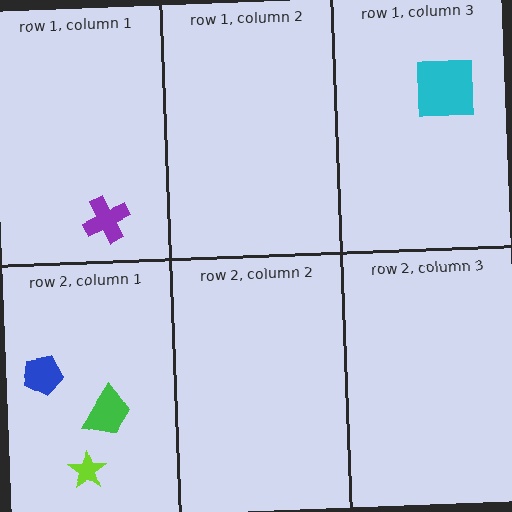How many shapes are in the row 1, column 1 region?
1.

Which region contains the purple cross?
The row 1, column 1 region.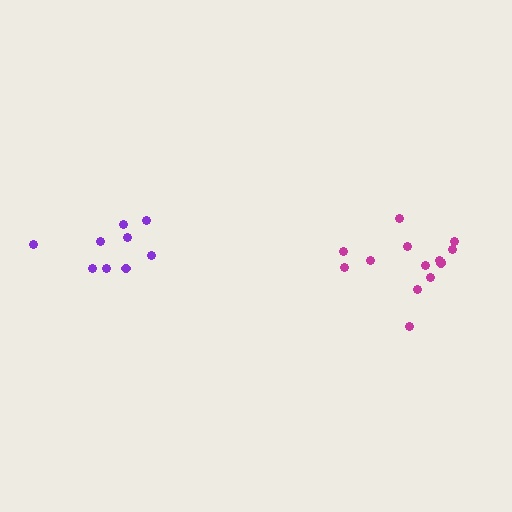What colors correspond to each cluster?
The clusters are colored: purple, magenta.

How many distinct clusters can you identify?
There are 2 distinct clusters.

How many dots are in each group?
Group 1: 9 dots, Group 2: 14 dots (23 total).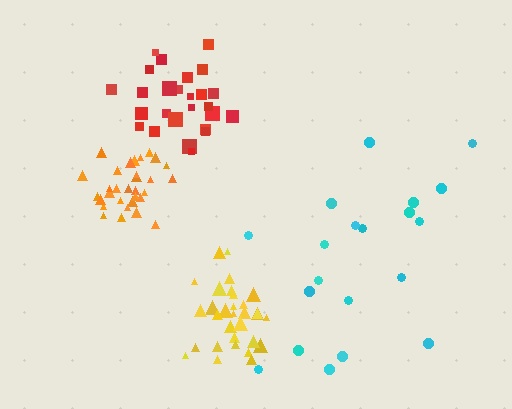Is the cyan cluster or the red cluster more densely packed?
Red.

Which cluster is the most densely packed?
Orange.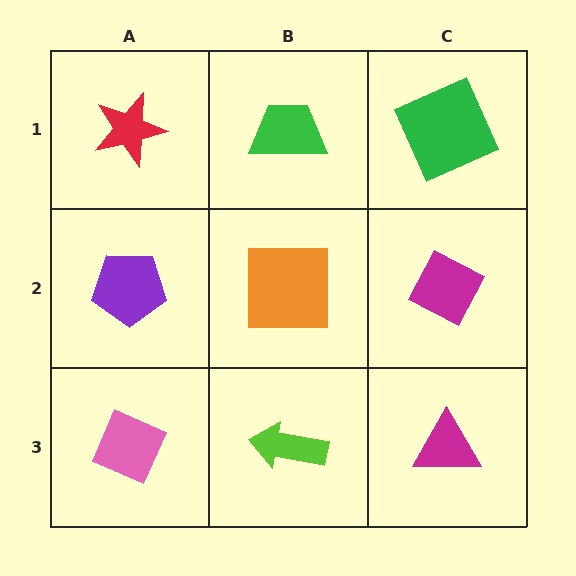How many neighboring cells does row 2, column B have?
4.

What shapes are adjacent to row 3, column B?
An orange square (row 2, column B), a pink diamond (row 3, column A), a magenta triangle (row 3, column C).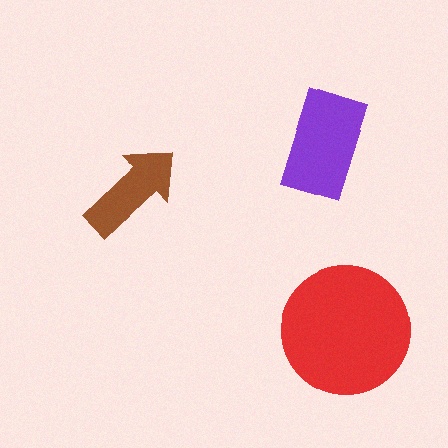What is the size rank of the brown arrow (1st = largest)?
3rd.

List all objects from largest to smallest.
The red circle, the purple rectangle, the brown arrow.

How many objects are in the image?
There are 3 objects in the image.